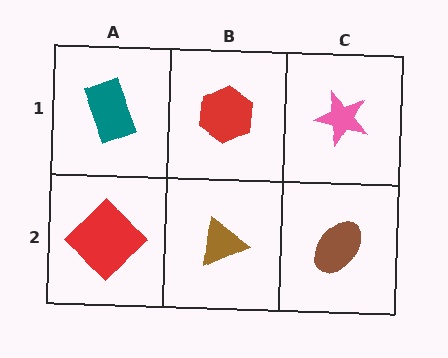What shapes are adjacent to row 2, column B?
A red hexagon (row 1, column B), a red diamond (row 2, column A), a brown ellipse (row 2, column C).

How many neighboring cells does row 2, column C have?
2.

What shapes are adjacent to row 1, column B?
A brown triangle (row 2, column B), a teal rectangle (row 1, column A), a pink star (row 1, column C).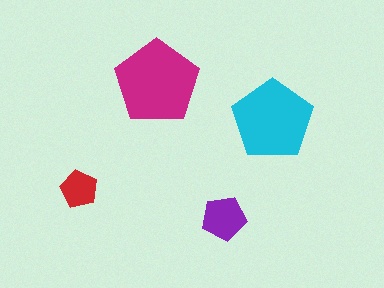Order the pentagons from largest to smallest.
the magenta one, the cyan one, the purple one, the red one.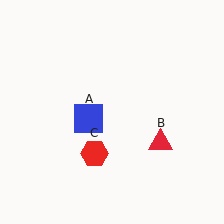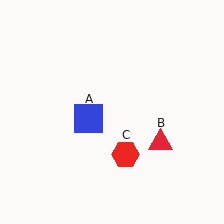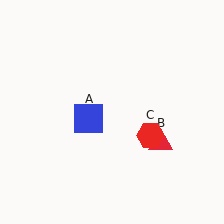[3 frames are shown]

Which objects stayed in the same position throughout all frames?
Blue square (object A) and red triangle (object B) remained stationary.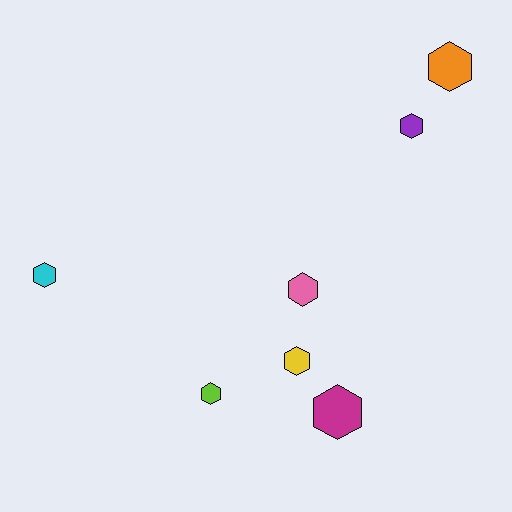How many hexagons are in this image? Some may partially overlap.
There are 7 hexagons.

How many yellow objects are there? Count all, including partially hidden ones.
There is 1 yellow object.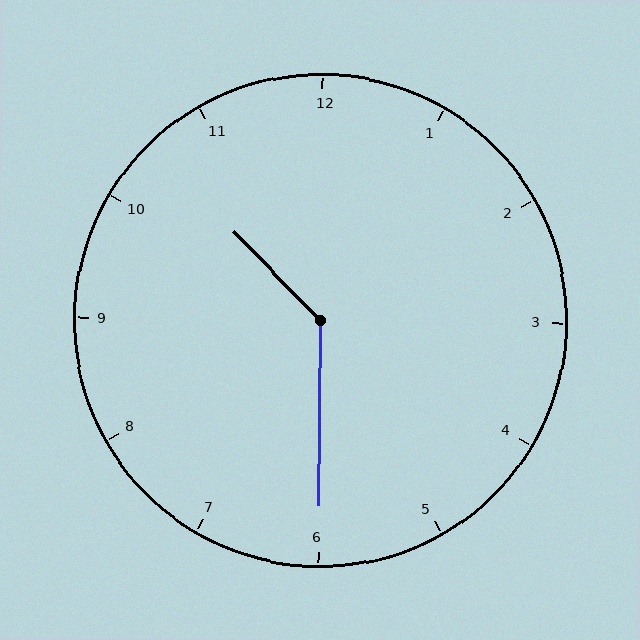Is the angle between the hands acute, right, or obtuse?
It is obtuse.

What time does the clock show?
10:30.